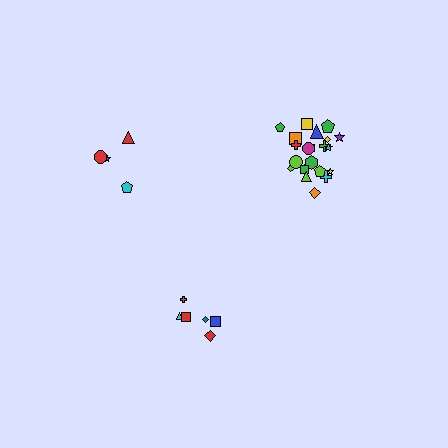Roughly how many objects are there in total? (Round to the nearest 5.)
Roughly 30 objects in total.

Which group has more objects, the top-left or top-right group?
The top-right group.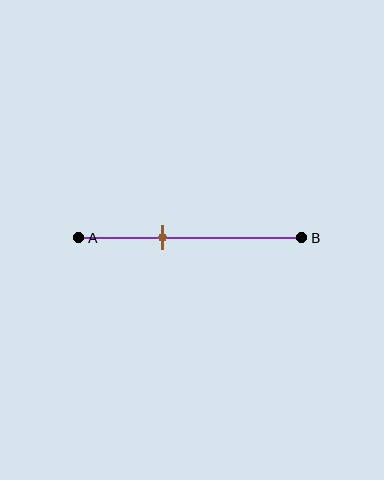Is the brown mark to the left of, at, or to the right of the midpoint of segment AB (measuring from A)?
The brown mark is to the left of the midpoint of segment AB.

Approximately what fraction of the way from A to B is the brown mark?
The brown mark is approximately 35% of the way from A to B.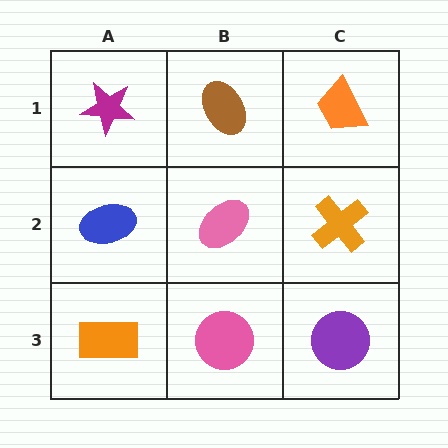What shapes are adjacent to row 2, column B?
A brown ellipse (row 1, column B), a pink circle (row 3, column B), a blue ellipse (row 2, column A), an orange cross (row 2, column C).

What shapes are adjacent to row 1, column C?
An orange cross (row 2, column C), a brown ellipse (row 1, column B).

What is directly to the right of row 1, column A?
A brown ellipse.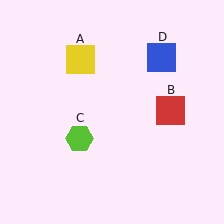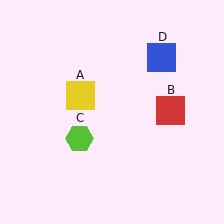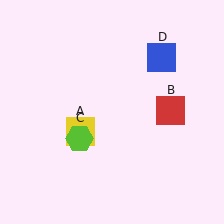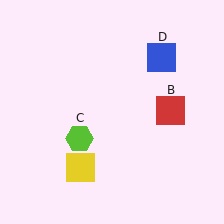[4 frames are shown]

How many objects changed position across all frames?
1 object changed position: yellow square (object A).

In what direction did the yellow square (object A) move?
The yellow square (object A) moved down.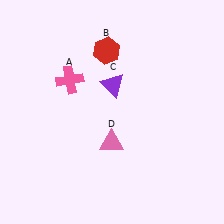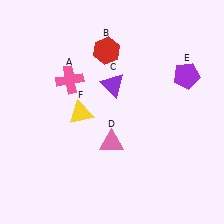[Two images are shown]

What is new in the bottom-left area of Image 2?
A yellow triangle (F) was added in the bottom-left area of Image 2.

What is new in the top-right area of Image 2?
A purple pentagon (E) was added in the top-right area of Image 2.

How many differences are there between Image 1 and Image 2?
There are 2 differences between the two images.